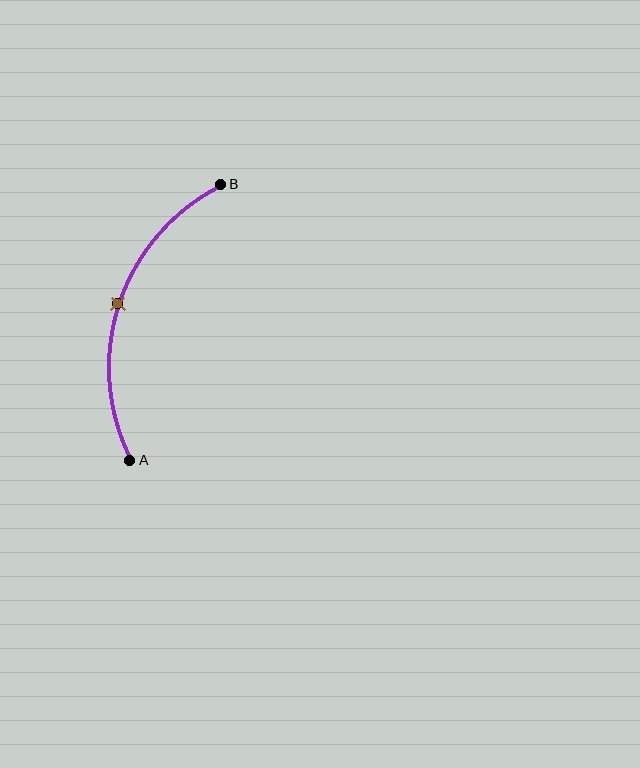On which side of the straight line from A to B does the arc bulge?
The arc bulges to the left of the straight line connecting A and B.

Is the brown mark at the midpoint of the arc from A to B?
Yes. The brown mark lies on the arc at equal arc-length from both A and B — it is the arc midpoint.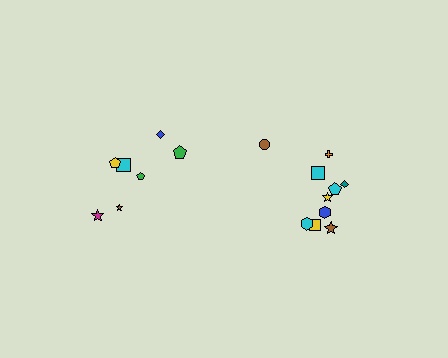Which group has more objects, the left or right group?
The right group.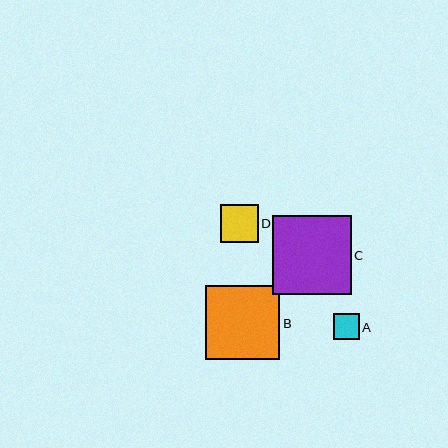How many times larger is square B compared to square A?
Square B is approximately 2.9 times the size of square A.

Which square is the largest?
Square C is the largest with a size of approximately 79 pixels.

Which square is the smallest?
Square A is the smallest with a size of approximately 26 pixels.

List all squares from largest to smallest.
From largest to smallest: C, B, D, A.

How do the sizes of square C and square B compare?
Square C and square B are approximately the same size.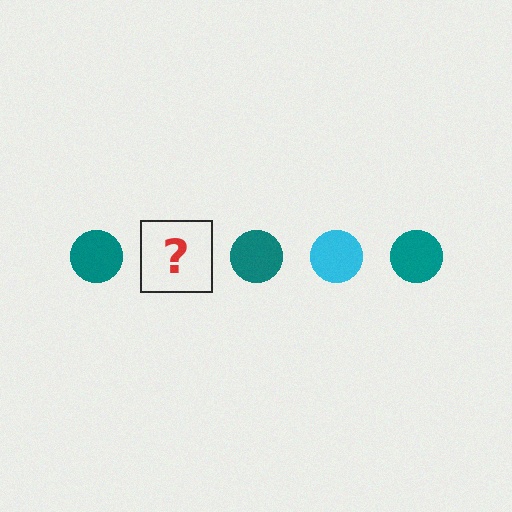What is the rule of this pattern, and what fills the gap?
The rule is that the pattern cycles through teal, cyan circles. The gap should be filled with a cyan circle.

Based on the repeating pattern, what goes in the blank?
The blank should be a cyan circle.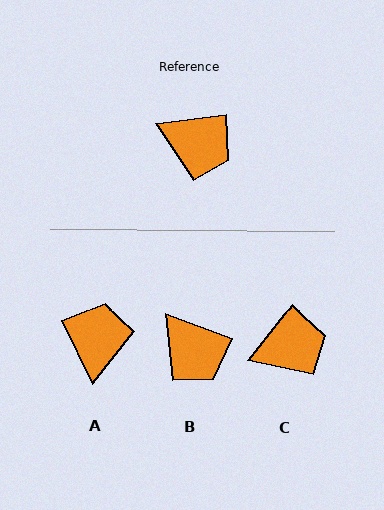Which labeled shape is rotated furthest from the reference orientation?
A, about 108 degrees away.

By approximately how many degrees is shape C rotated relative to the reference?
Approximately 44 degrees counter-clockwise.